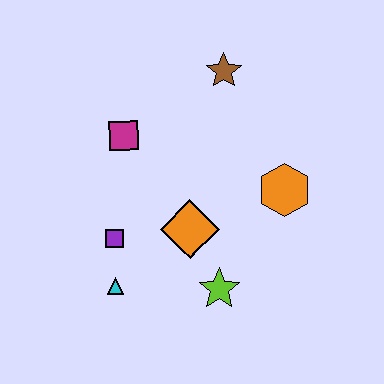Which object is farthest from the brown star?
The cyan triangle is farthest from the brown star.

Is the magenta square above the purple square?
Yes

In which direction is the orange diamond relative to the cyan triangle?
The orange diamond is to the right of the cyan triangle.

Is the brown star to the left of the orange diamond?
No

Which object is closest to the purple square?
The cyan triangle is closest to the purple square.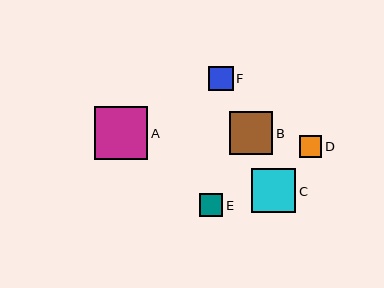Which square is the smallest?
Square D is the smallest with a size of approximately 22 pixels.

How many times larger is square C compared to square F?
Square C is approximately 1.8 times the size of square F.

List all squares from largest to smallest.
From largest to smallest: A, C, B, F, E, D.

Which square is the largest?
Square A is the largest with a size of approximately 53 pixels.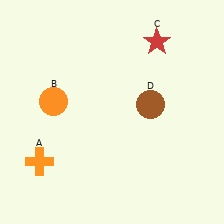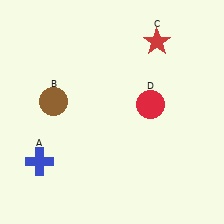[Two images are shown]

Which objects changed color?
A changed from orange to blue. B changed from orange to brown. D changed from brown to red.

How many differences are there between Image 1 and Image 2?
There are 3 differences between the two images.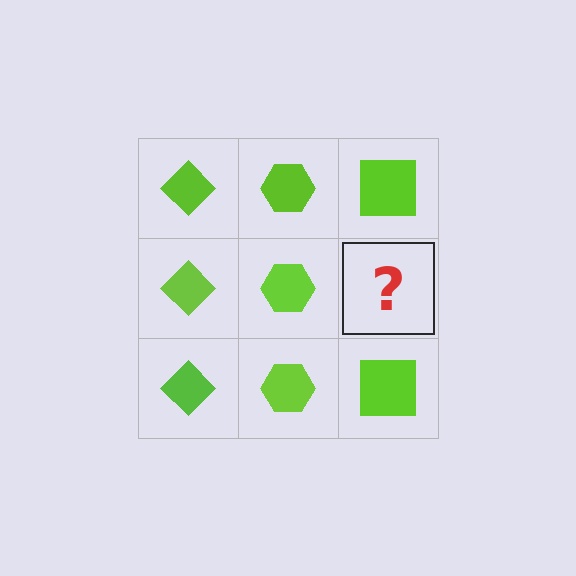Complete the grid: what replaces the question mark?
The question mark should be replaced with a lime square.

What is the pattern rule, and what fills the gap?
The rule is that each column has a consistent shape. The gap should be filled with a lime square.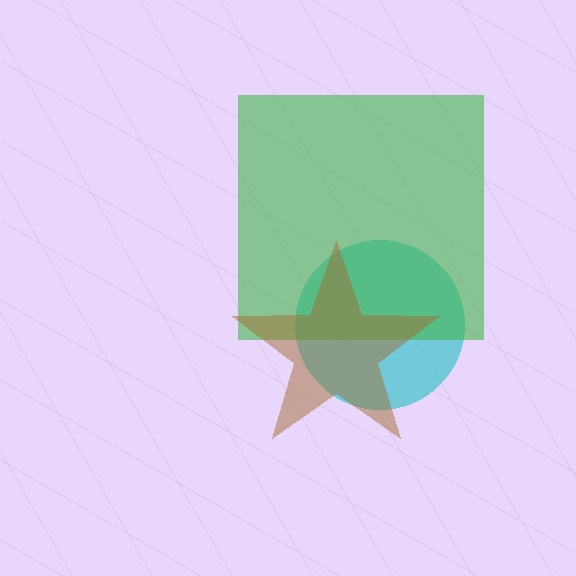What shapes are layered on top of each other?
The layered shapes are: a cyan circle, a green square, a brown star.